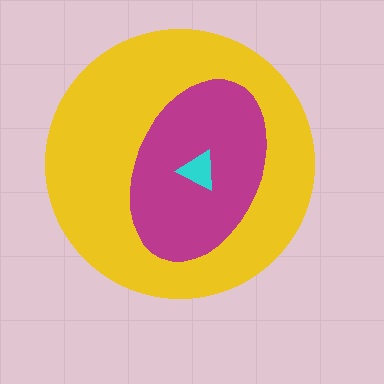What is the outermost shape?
The yellow circle.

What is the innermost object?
The cyan triangle.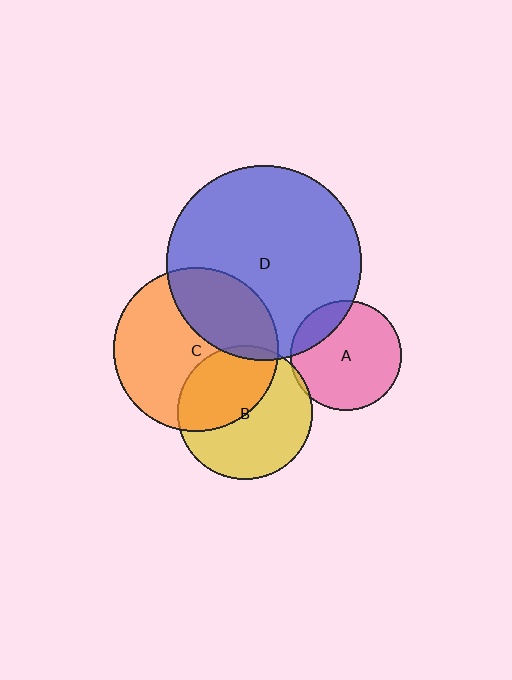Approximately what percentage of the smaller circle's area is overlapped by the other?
Approximately 5%.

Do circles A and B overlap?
Yes.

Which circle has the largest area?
Circle D (blue).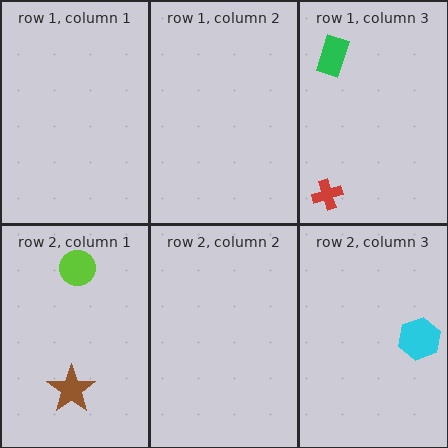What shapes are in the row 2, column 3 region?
The cyan hexagon.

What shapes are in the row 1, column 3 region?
The red cross, the green rectangle.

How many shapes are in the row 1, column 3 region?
2.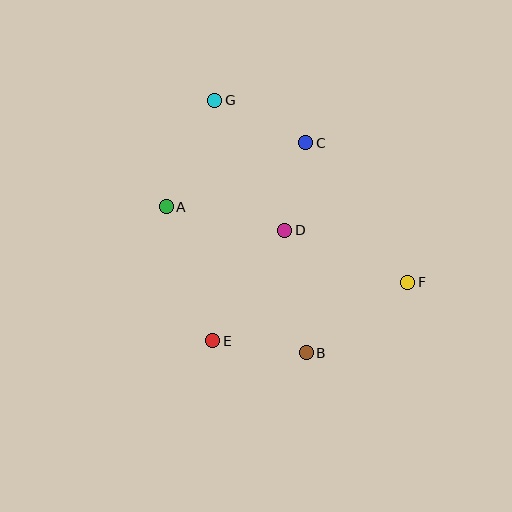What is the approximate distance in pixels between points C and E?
The distance between C and E is approximately 219 pixels.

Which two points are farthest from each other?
Points B and G are farthest from each other.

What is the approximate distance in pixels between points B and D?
The distance between B and D is approximately 125 pixels.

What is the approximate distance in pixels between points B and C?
The distance between B and C is approximately 210 pixels.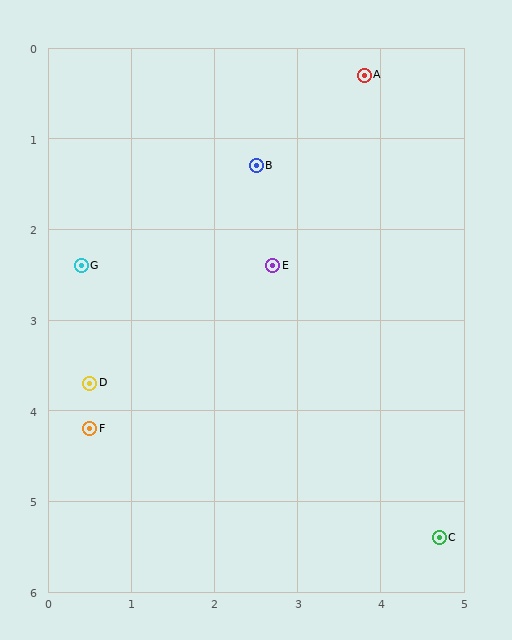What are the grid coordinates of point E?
Point E is at approximately (2.7, 2.4).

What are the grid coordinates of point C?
Point C is at approximately (4.7, 5.4).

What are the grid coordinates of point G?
Point G is at approximately (0.4, 2.4).